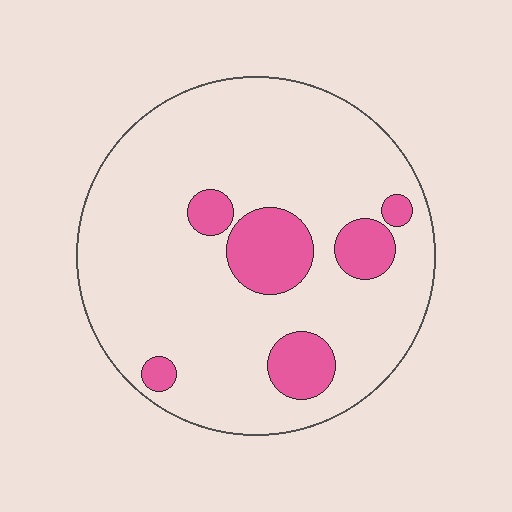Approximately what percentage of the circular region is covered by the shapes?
Approximately 15%.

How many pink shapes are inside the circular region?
6.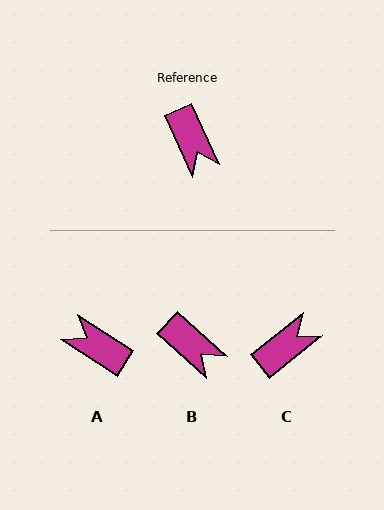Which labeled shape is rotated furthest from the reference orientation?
A, about 147 degrees away.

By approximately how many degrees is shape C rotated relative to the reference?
Approximately 104 degrees counter-clockwise.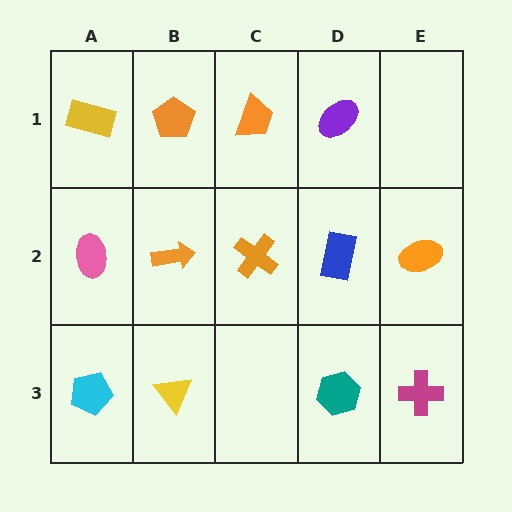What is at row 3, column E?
A magenta cross.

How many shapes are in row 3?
4 shapes.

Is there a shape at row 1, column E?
No, that cell is empty.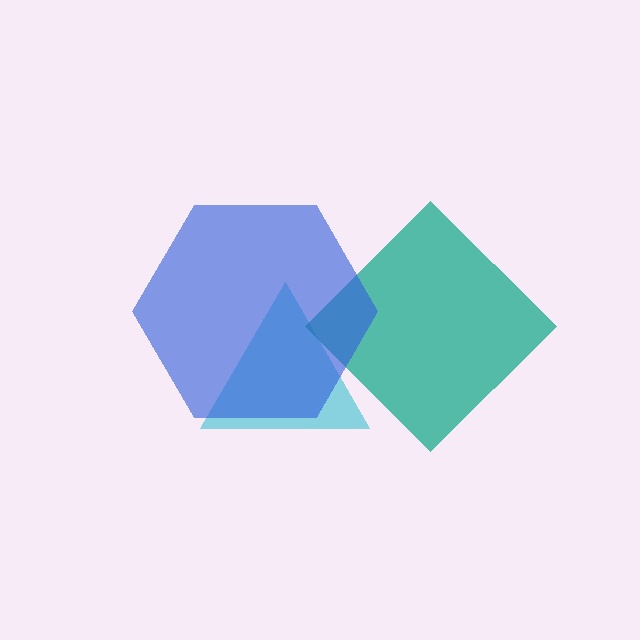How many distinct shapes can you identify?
There are 3 distinct shapes: a cyan triangle, a teal diamond, a blue hexagon.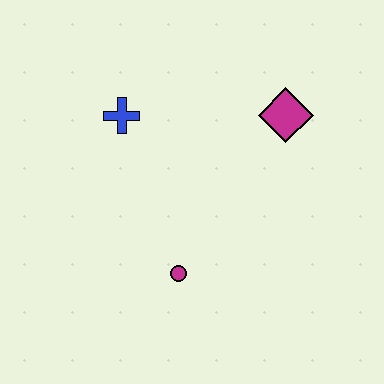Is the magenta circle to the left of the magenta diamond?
Yes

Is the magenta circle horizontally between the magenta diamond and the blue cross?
Yes